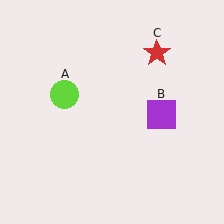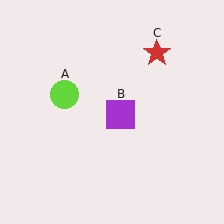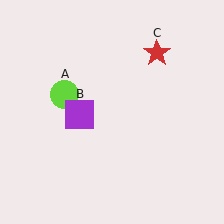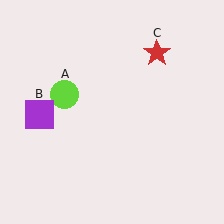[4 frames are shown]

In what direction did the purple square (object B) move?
The purple square (object B) moved left.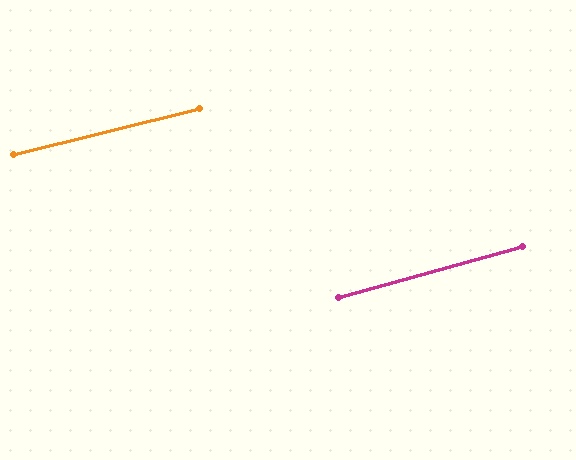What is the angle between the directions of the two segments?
Approximately 1 degree.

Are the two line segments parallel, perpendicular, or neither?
Parallel — their directions differ by only 1.4°.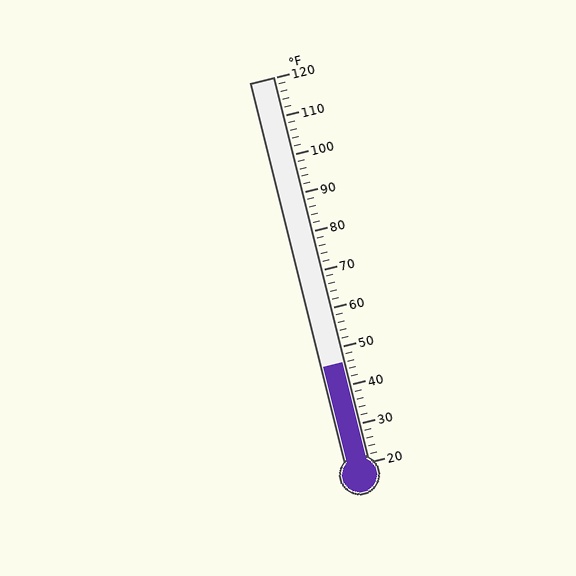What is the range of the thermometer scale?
The thermometer scale ranges from 20°F to 120°F.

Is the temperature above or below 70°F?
The temperature is below 70°F.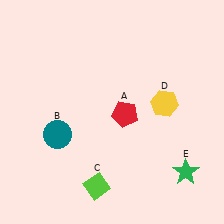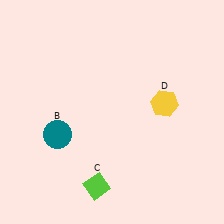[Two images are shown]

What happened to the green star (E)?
The green star (E) was removed in Image 2. It was in the bottom-right area of Image 1.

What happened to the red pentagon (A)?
The red pentagon (A) was removed in Image 2. It was in the bottom-right area of Image 1.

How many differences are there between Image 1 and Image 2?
There are 2 differences between the two images.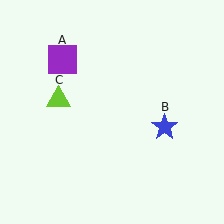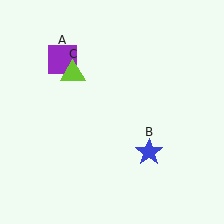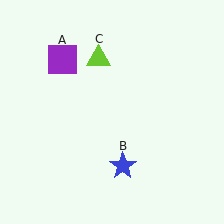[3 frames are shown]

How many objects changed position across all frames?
2 objects changed position: blue star (object B), lime triangle (object C).